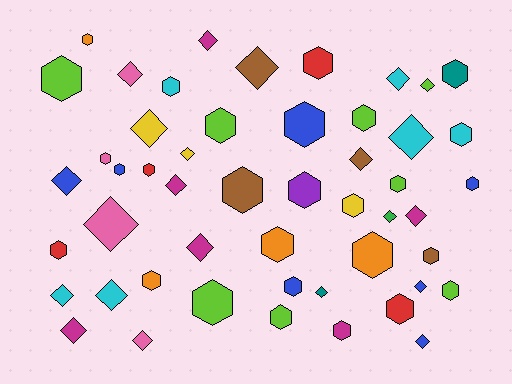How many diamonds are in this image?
There are 22 diamonds.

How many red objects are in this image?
There are 4 red objects.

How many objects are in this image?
There are 50 objects.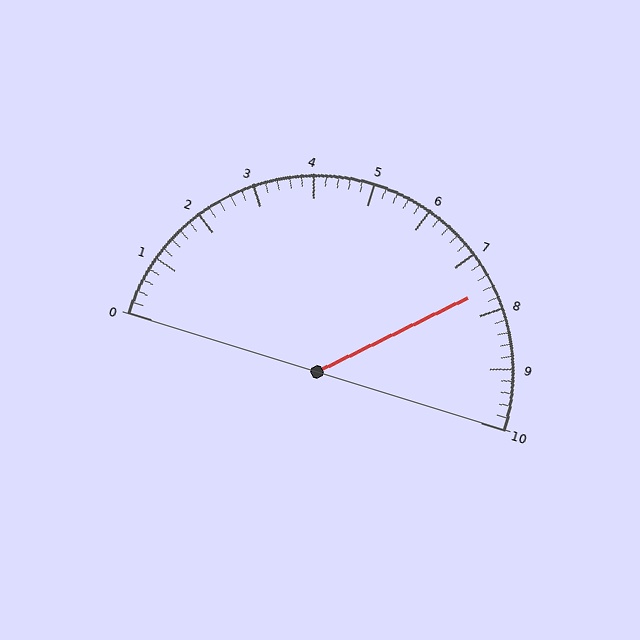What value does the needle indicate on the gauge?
The needle indicates approximately 7.6.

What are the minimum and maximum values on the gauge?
The gauge ranges from 0 to 10.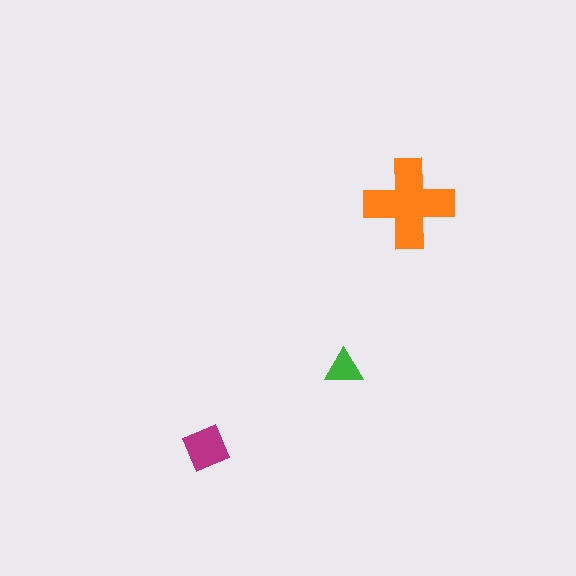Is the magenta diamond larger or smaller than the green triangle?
Larger.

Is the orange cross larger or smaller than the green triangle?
Larger.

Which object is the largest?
The orange cross.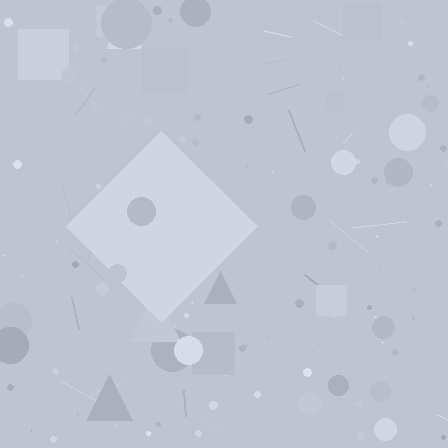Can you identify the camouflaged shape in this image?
The camouflaged shape is a diamond.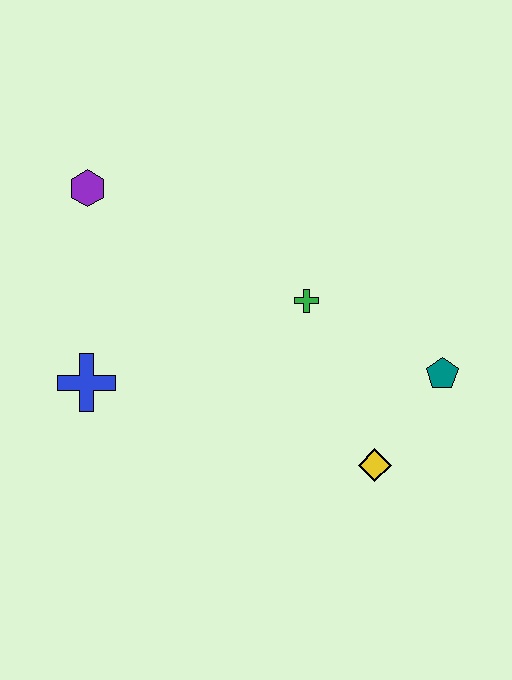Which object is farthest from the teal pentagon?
The purple hexagon is farthest from the teal pentagon.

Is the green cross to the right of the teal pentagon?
No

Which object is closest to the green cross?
The teal pentagon is closest to the green cross.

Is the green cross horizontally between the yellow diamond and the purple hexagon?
Yes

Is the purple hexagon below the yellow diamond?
No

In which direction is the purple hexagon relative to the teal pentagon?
The purple hexagon is to the left of the teal pentagon.